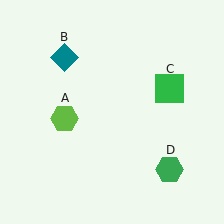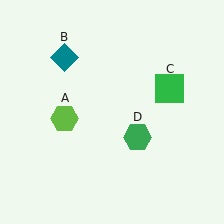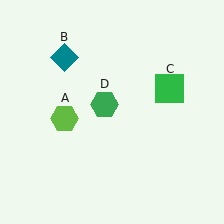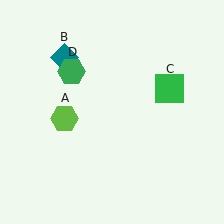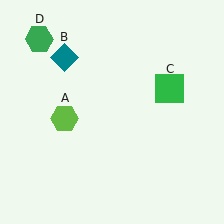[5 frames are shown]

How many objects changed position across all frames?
1 object changed position: green hexagon (object D).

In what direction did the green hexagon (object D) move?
The green hexagon (object D) moved up and to the left.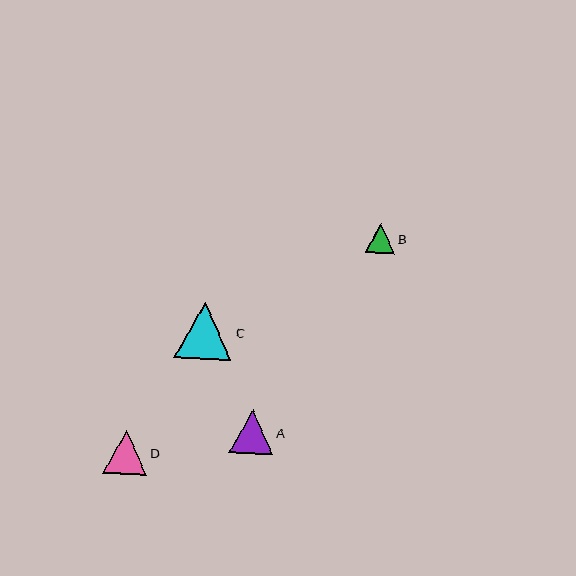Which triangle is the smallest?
Triangle B is the smallest with a size of approximately 29 pixels.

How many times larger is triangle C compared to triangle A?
Triangle C is approximately 1.3 times the size of triangle A.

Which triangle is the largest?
Triangle C is the largest with a size of approximately 57 pixels.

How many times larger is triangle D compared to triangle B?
Triangle D is approximately 1.5 times the size of triangle B.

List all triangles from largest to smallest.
From largest to smallest: C, D, A, B.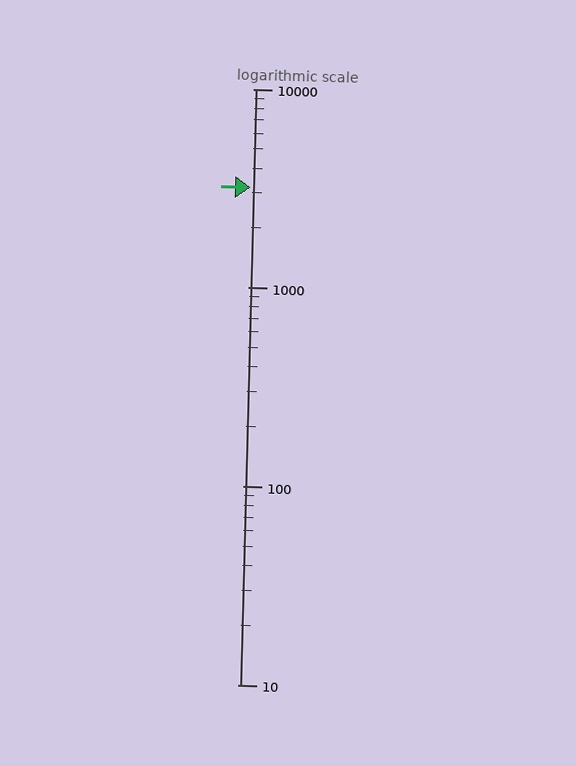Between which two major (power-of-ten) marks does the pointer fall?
The pointer is between 1000 and 10000.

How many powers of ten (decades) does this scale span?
The scale spans 3 decades, from 10 to 10000.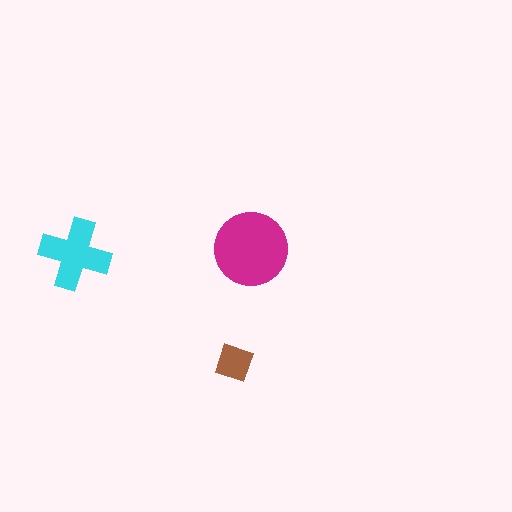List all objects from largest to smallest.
The magenta circle, the cyan cross, the brown diamond.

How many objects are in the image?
There are 3 objects in the image.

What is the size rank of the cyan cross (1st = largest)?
2nd.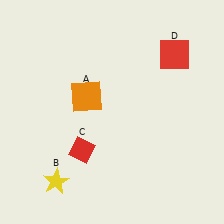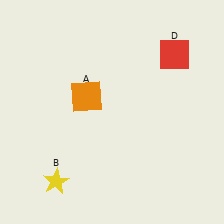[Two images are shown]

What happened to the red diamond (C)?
The red diamond (C) was removed in Image 2. It was in the bottom-left area of Image 1.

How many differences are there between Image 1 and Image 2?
There is 1 difference between the two images.